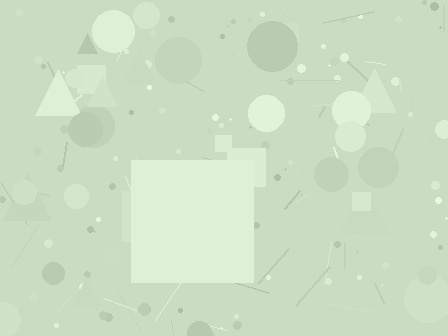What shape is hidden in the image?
A square is hidden in the image.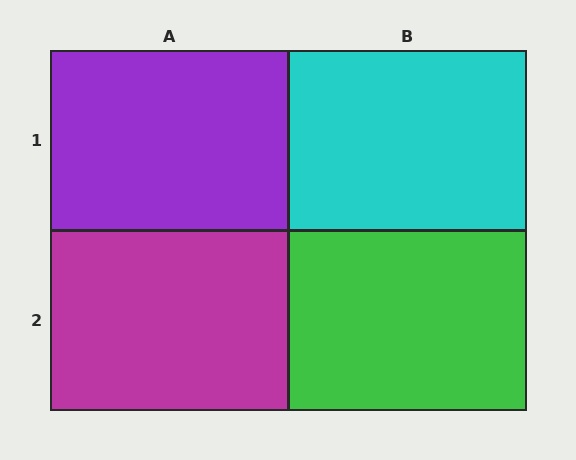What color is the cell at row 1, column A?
Purple.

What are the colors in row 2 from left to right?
Magenta, green.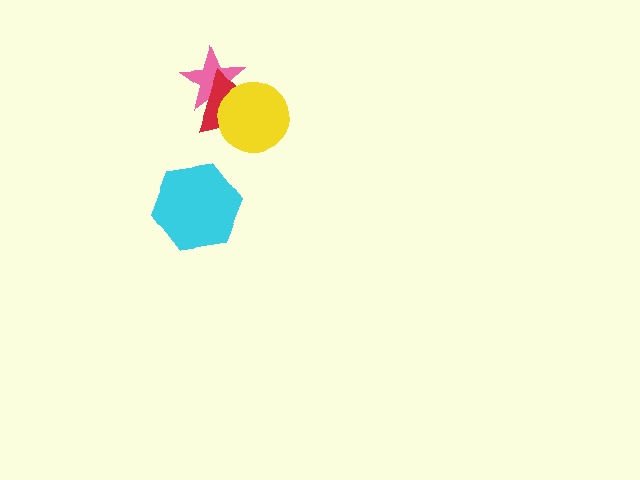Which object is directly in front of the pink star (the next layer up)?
The red triangle is directly in front of the pink star.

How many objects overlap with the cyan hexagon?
0 objects overlap with the cyan hexagon.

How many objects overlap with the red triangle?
2 objects overlap with the red triangle.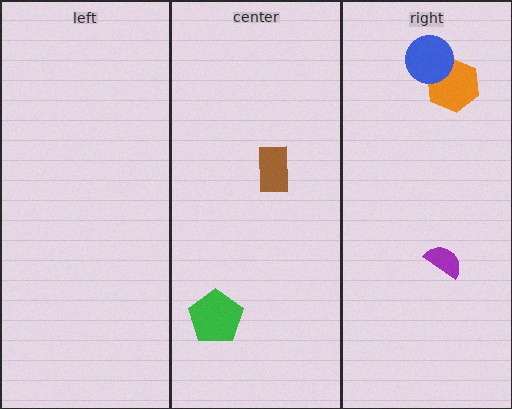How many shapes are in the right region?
3.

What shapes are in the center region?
The green pentagon, the brown rectangle.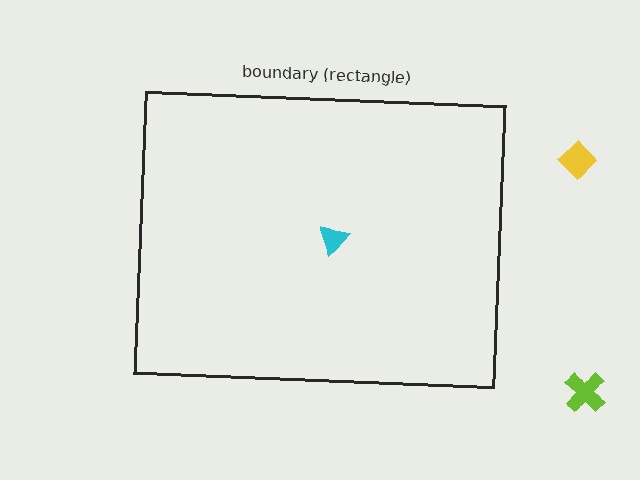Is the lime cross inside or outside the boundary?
Outside.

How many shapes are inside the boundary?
1 inside, 2 outside.